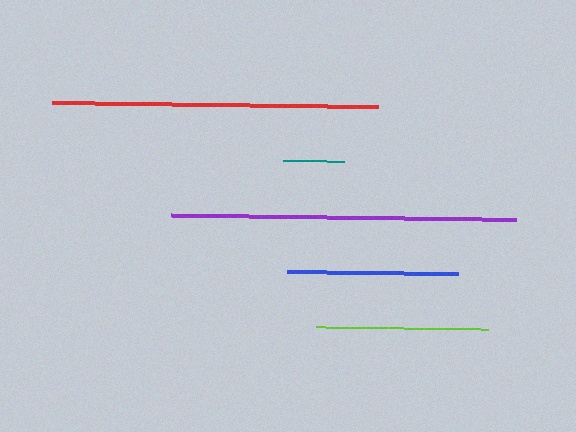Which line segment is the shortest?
The teal line is the shortest at approximately 61 pixels.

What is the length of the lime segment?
The lime segment is approximately 173 pixels long.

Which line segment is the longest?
The purple line is the longest at approximately 345 pixels.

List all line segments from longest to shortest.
From longest to shortest: purple, red, lime, blue, teal.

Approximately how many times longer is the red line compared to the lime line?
The red line is approximately 1.9 times the length of the lime line.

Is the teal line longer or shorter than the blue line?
The blue line is longer than the teal line.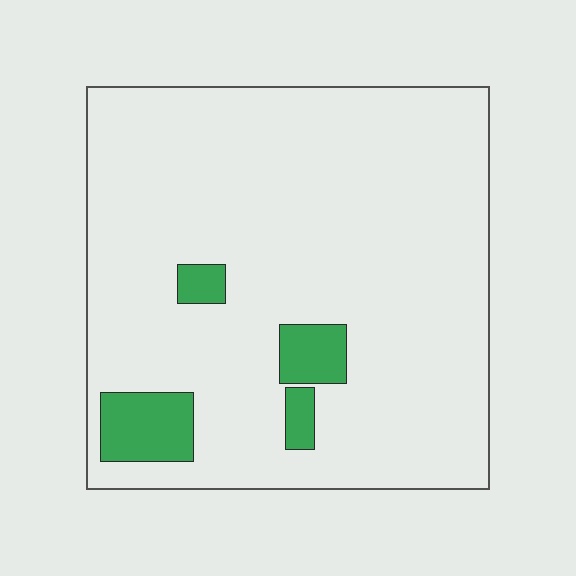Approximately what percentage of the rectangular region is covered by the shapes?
Approximately 10%.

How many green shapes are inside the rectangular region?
4.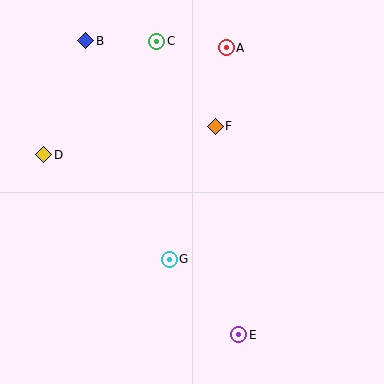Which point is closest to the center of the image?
Point F at (215, 126) is closest to the center.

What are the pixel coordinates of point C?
Point C is at (157, 41).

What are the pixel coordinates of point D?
Point D is at (44, 155).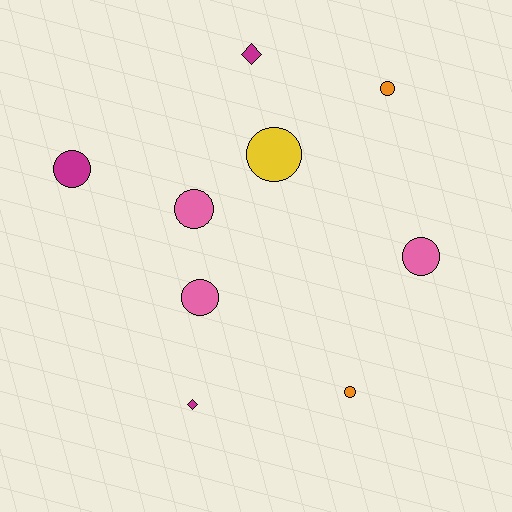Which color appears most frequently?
Pink, with 3 objects.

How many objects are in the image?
There are 9 objects.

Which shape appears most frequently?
Circle, with 7 objects.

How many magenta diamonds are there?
There are 2 magenta diamonds.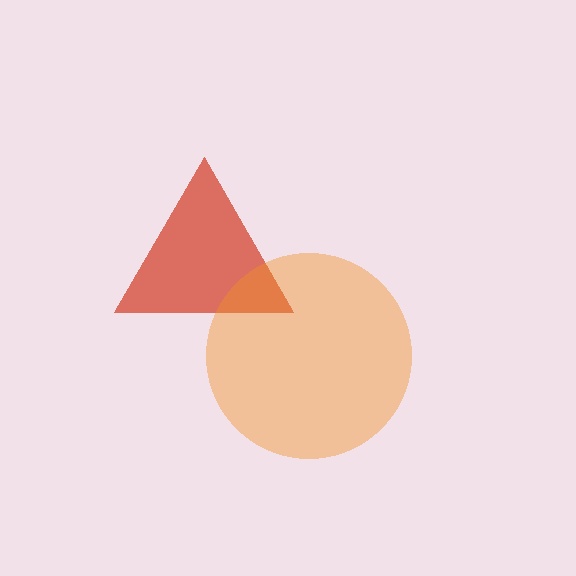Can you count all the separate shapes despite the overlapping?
Yes, there are 2 separate shapes.